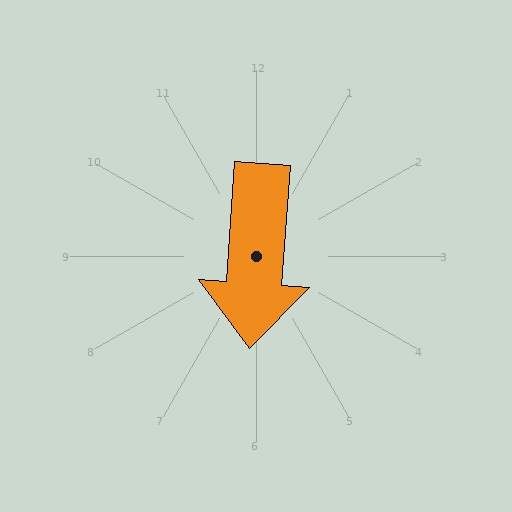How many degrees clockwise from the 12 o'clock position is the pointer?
Approximately 184 degrees.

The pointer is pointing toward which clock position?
Roughly 6 o'clock.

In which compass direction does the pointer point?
South.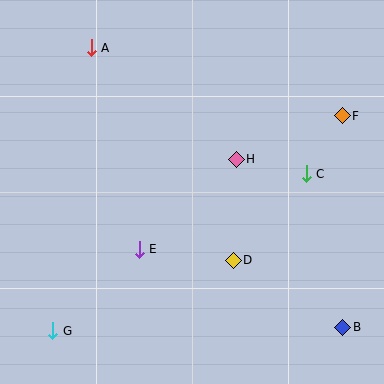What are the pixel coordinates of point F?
Point F is at (342, 116).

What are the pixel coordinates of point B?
Point B is at (343, 327).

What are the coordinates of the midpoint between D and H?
The midpoint between D and H is at (235, 210).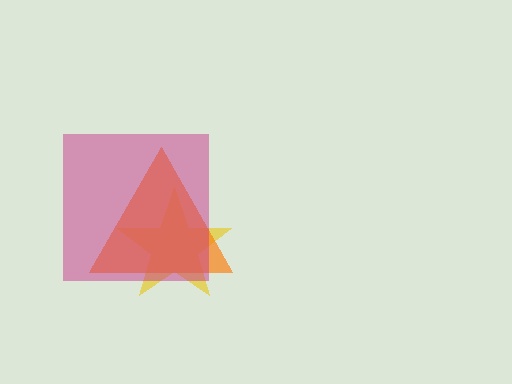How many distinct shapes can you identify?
There are 3 distinct shapes: a yellow star, an orange triangle, a magenta square.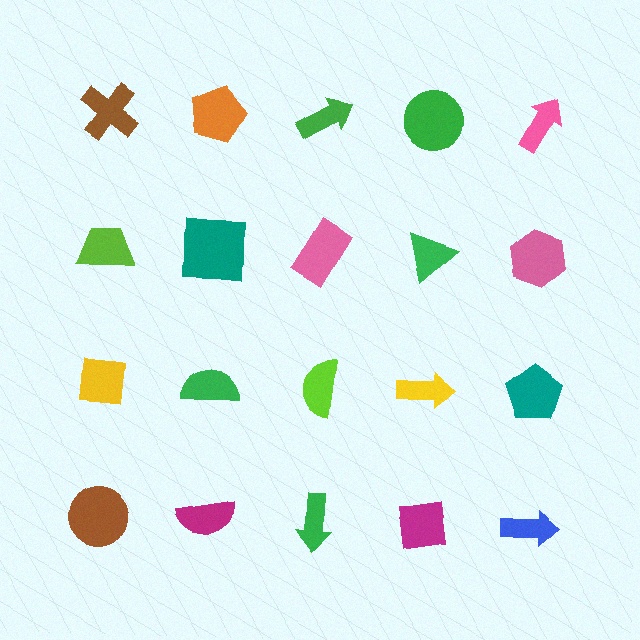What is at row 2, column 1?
A lime trapezoid.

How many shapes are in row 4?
5 shapes.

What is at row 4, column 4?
A magenta square.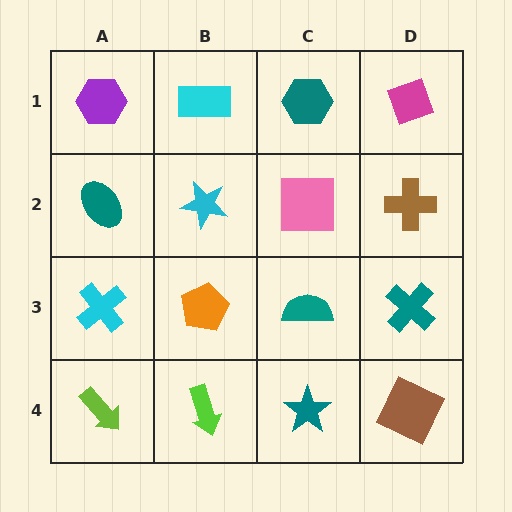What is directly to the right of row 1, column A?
A cyan rectangle.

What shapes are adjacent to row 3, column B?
A cyan star (row 2, column B), a lime arrow (row 4, column B), a cyan cross (row 3, column A), a teal semicircle (row 3, column C).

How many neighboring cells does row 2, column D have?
3.